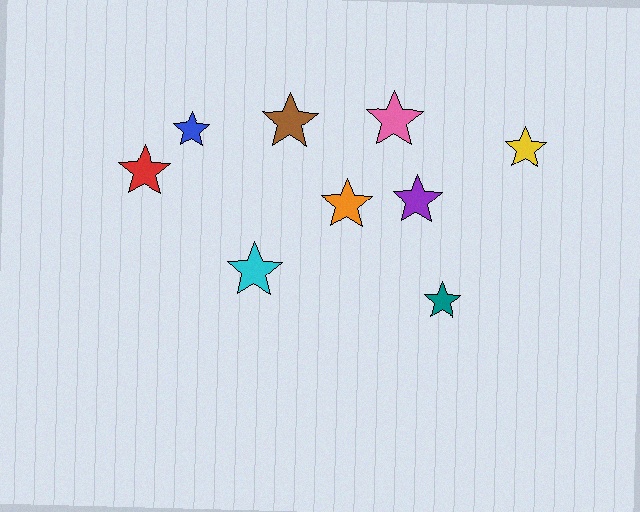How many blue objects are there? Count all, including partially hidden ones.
There is 1 blue object.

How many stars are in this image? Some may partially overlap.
There are 9 stars.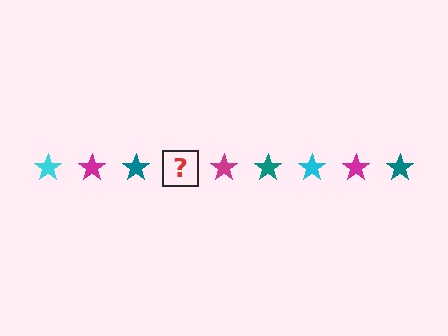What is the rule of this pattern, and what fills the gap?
The rule is that the pattern cycles through cyan, magenta, teal stars. The gap should be filled with a cyan star.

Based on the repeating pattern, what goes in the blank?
The blank should be a cyan star.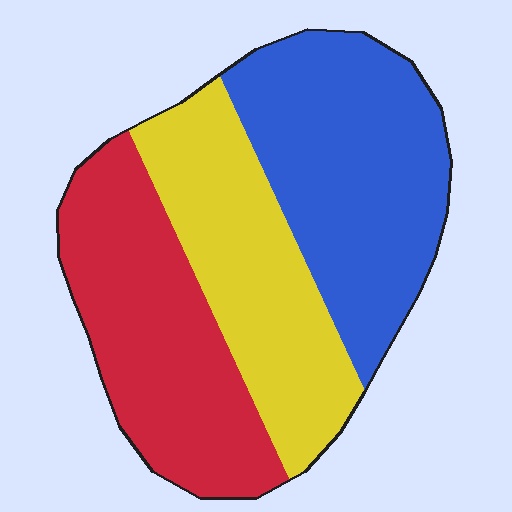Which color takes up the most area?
Blue, at roughly 35%.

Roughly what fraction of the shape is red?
Red takes up about one third (1/3) of the shape.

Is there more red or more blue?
Blue.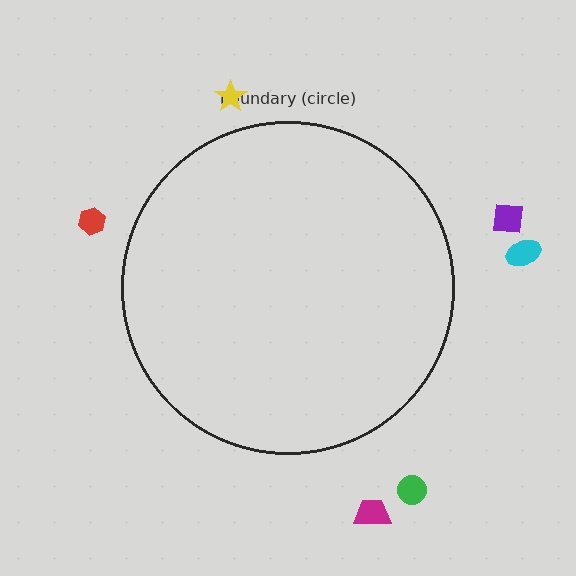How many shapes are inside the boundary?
0 inside, 6 outside.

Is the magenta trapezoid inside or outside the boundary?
Outside.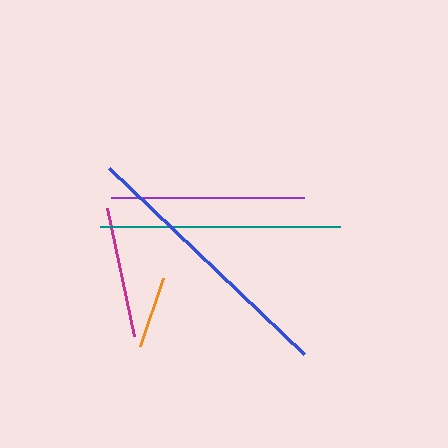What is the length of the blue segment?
The blue segment is approximately 269 pixels long.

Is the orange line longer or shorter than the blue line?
The blue line is longer than the orange line.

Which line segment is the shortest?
The orange line is the shortest at approximately 72 pixels.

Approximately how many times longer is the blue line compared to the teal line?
The blue line is approximately 1.1 times the length of the teal line.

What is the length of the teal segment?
The teal segment is approximately 240 pixels long.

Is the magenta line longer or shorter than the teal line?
The teal line is longer than the magenta line.